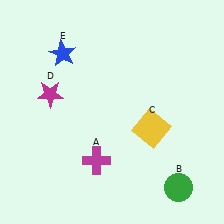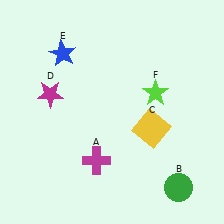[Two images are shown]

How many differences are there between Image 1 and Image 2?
There is 1 difference between the two images.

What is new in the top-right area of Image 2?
A lime star (F) was added in the top-right area of Image 2.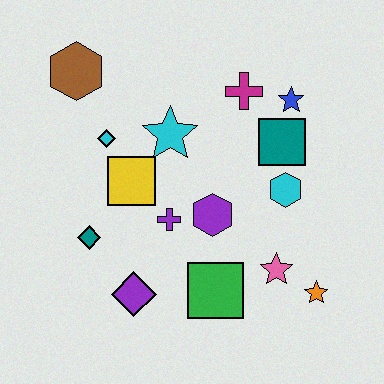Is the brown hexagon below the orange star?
No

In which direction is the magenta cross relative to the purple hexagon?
The magenta cross is above the purple hexagon.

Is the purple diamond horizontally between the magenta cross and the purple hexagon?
No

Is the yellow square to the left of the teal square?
Yes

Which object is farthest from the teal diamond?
The blue star is farthest from the teal diamond.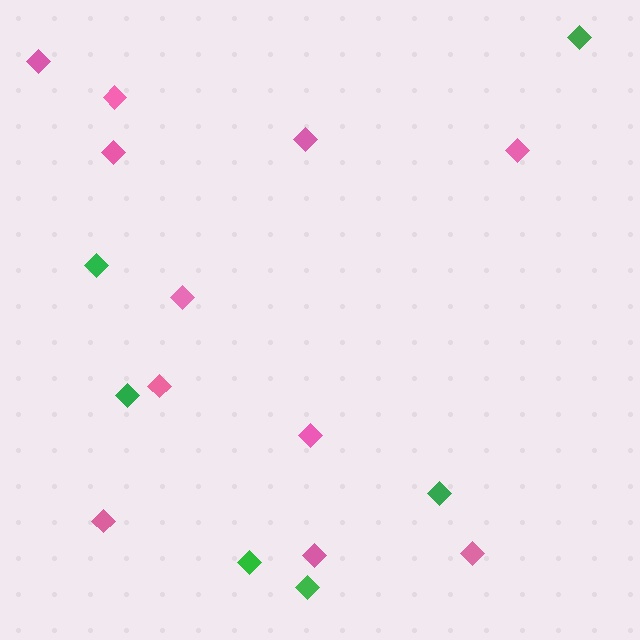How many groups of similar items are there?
There are 2 groups: one group of green diamonds (6) and one group of pink diamonds (11).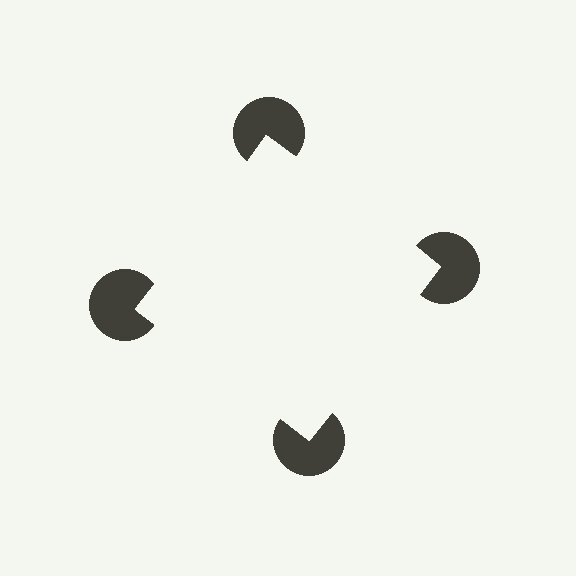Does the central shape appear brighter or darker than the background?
It typically appears slightly brighter than the background, even though no actual brightness change is drawn.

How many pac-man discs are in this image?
There are 4 — one at each vertex of the illusory square.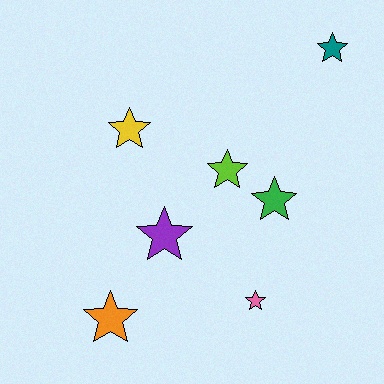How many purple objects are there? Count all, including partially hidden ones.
There is 1 purple object.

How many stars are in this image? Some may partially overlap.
There are 7 stars.